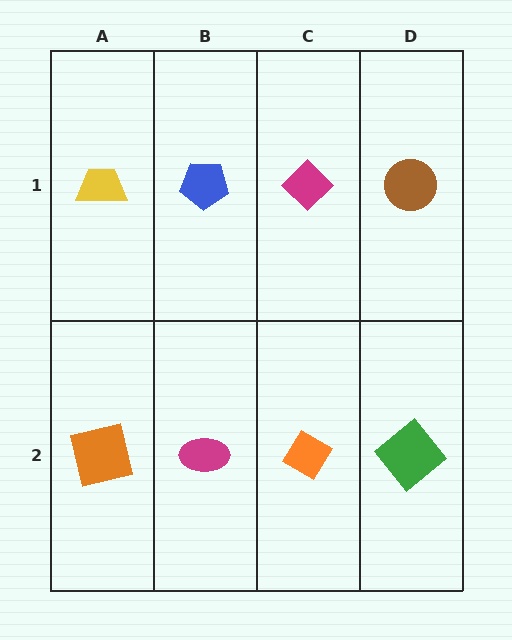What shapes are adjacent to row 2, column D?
A brown circle (row 1, column D), an orange diamond (row 2, column C).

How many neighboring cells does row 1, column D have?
2.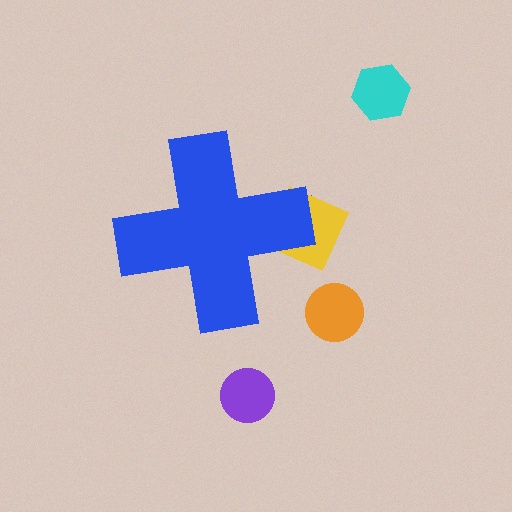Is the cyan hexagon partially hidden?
No, the cyan hexagon is fully visible.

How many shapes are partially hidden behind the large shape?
2 shapes are partially hidden.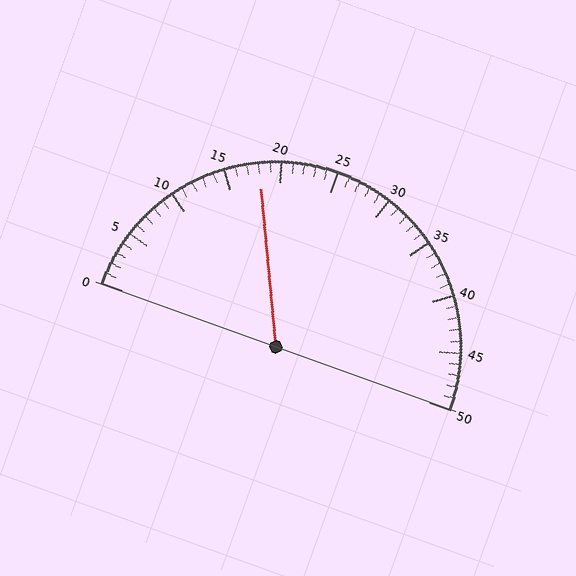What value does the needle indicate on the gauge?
The needle indicates approximately 18.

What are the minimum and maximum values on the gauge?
The gauge ranges from 0 to 50.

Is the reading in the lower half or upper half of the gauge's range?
The reading is in the lower half of the range (0 to 50).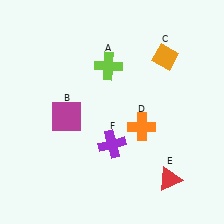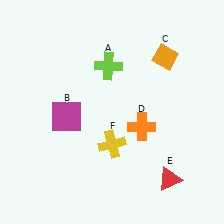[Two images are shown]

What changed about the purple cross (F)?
In Image 1, F is purple. In Image 2, it changed to yellow.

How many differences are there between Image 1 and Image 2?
There is 1 difference between the two images.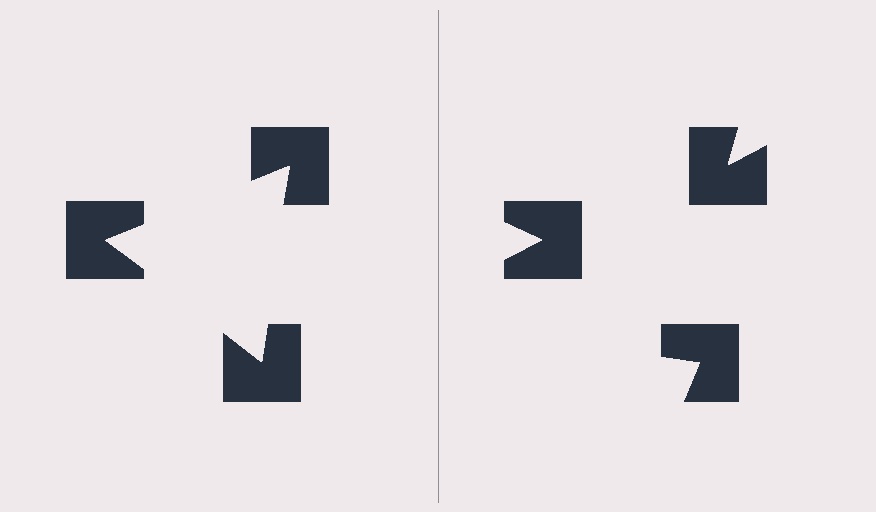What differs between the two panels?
The notched squares are positioned identically on both sides; only the wedge orientations differ. On the left they align to a triangle; on the right they are misaligned.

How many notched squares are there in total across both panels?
6 — 3 on each side.